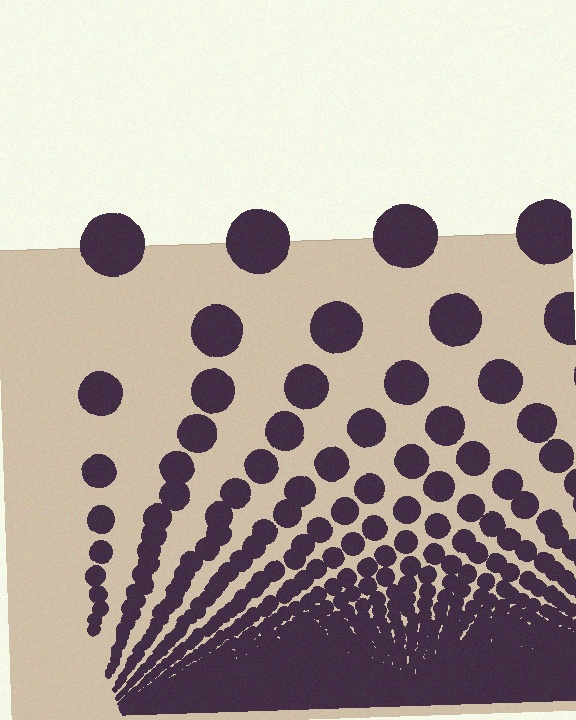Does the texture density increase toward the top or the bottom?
Density increases toward the bottom.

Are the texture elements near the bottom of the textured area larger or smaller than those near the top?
Smaller. The gradient is inverted — elements near the bottom are smaller and denser.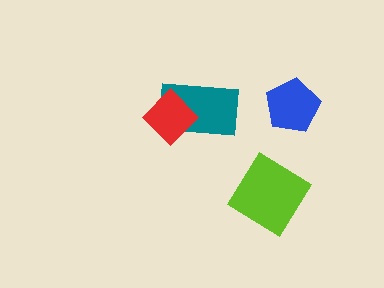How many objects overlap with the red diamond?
1 object overlaps with the red diamond.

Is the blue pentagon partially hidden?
No, no other shape covers it.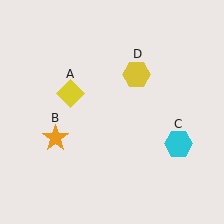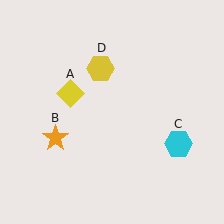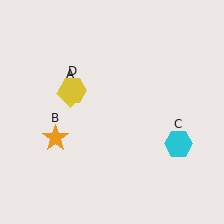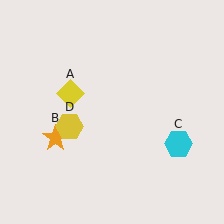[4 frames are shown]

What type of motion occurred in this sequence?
The yellow hexagon (object D) rotated counterclockwise around the center of the scene.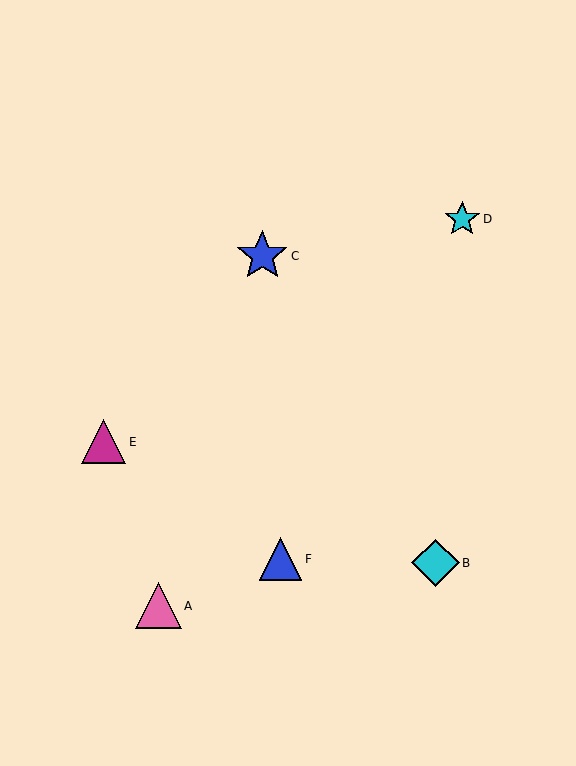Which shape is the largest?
The blue star (labeled C) is the largest.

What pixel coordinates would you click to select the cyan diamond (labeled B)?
Click at (436, 563) to select the cyan diamond B.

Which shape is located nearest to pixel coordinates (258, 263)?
The blue star (labeled C) at (262, 256) is nearest to that location.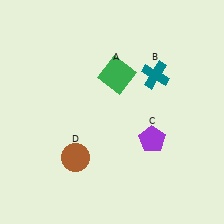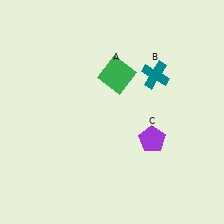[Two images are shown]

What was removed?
The brown circle (D) was removed in Image 2.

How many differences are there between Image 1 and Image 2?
There is 1 difference between the two images.